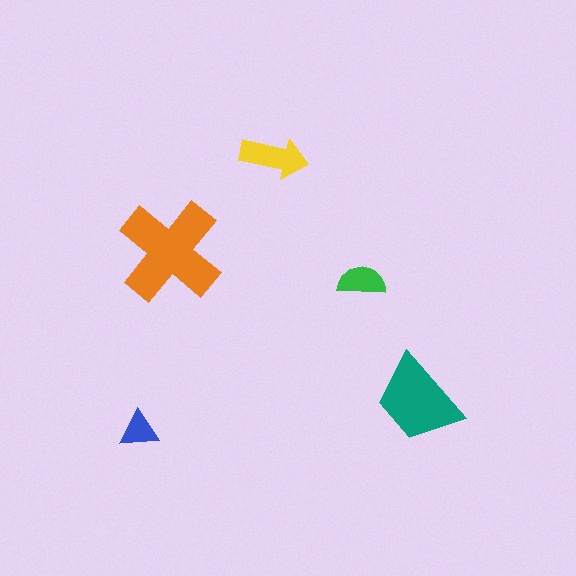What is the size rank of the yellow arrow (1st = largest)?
3rd.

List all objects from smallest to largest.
The blue triangle, the green semicircle, the yellow arrow, the teal trapezoid, the orange cross.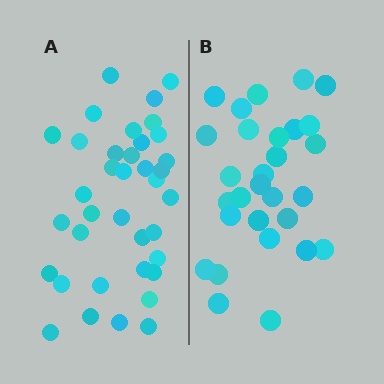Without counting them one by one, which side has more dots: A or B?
Region A (the left region) has more dots.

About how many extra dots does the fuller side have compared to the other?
Region A has roughly 8 or so more dots than region B.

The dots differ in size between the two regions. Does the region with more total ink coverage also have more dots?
No. Region B has more total ink coverage because its dots are larger, but region A actually contains more individual dots. Total area can be misleading — the number of items is what matters here.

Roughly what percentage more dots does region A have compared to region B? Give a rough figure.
About 30% more.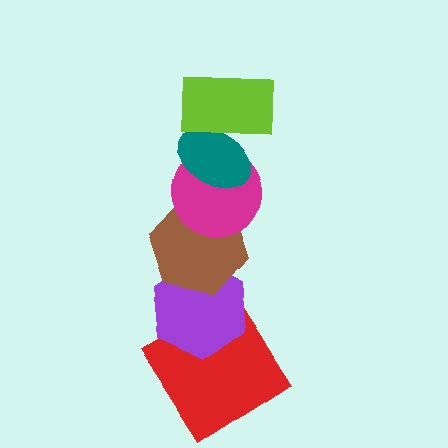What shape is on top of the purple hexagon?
The brown hexagon is on top of the purple hexagon.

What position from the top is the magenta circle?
The magenta circle is 3rd from the top.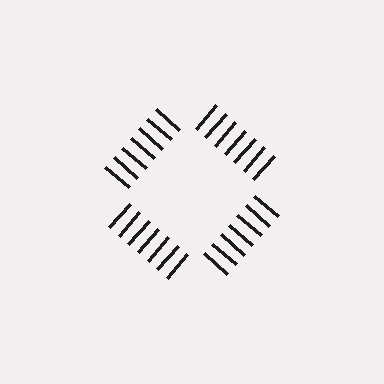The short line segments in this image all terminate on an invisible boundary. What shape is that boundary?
An illusory square — the line segments terminate on its edges but no continuous stroke is drawn.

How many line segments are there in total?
28 — 7 along each of the 4 edges.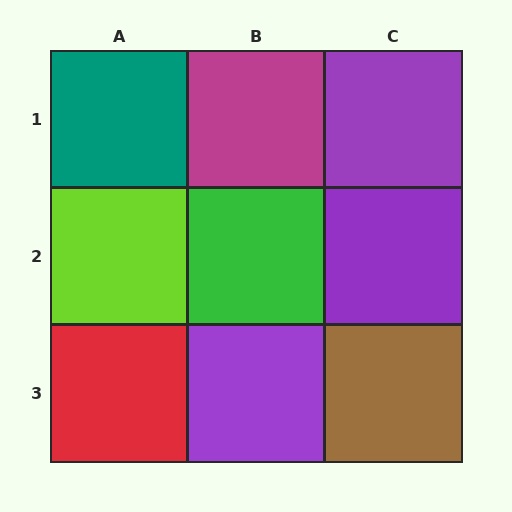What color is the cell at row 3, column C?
Brown.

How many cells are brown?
1 cell is brown.